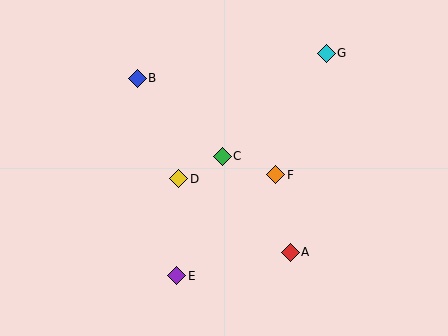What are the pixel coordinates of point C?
Point C is at (222, 156).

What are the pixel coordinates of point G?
Point G is at (326, 53).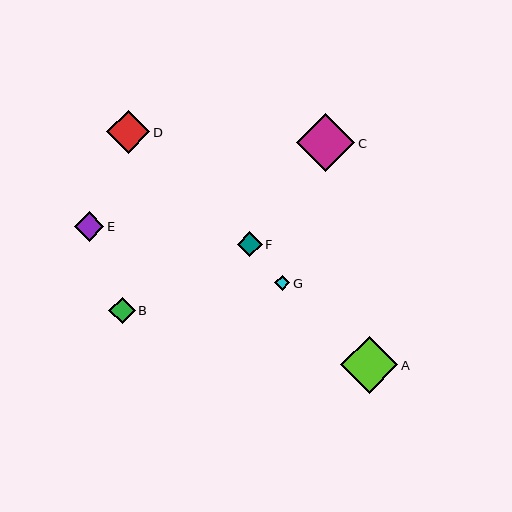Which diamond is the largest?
Diamond C is the largest with a size of approximately 58 pixels.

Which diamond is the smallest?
Diamond G is the smallest with a size of approximately 15 pixels.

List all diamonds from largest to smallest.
From largest to smallest: C, A, D, E, B, F, G.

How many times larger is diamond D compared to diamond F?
Diamond D is approximately 1.7 times the size of diamond F.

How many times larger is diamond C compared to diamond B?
Diamond C is approximately 2.2 times the size of diamond B.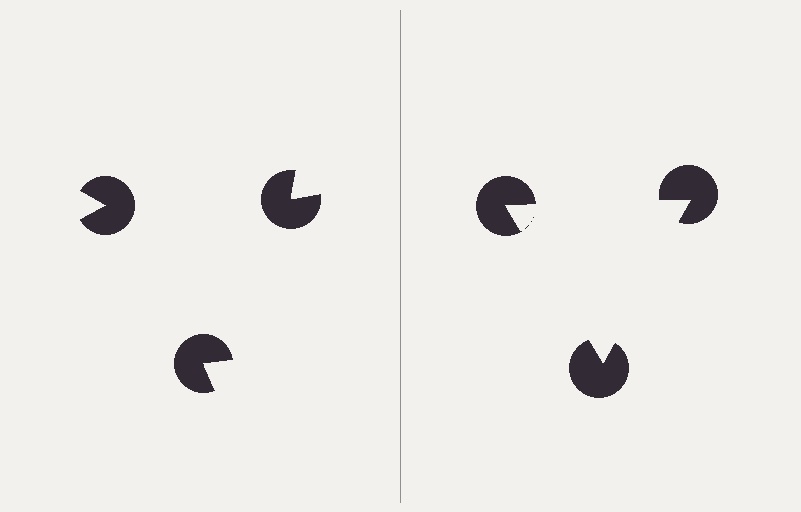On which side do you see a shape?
An illusory triangle appears on the right side. On the left side the wedge cuts are rotated, so no coherent shape forms.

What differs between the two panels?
The pac-man discs are positioned identically on both sides; only the wedge orientations differ. On the right they align to a triangle; on the left they are misaligned.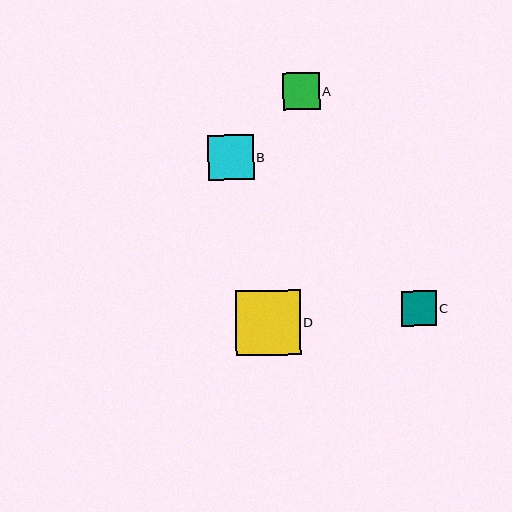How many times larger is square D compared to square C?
Square D is approximately 1.9 times the size of square C.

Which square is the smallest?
Square C is the smallest with a size of approximately 34 pixels.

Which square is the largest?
Square D is the largest with a size of approximately 65 pixels.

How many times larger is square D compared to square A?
Square D is approximately 1.8 times the size of square A.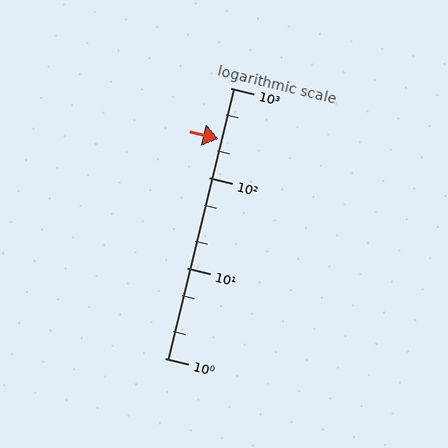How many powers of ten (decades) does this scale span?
The scale spans 3 decades, from 1 to 1000.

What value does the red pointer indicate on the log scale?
The pointer indicates approximately 270.